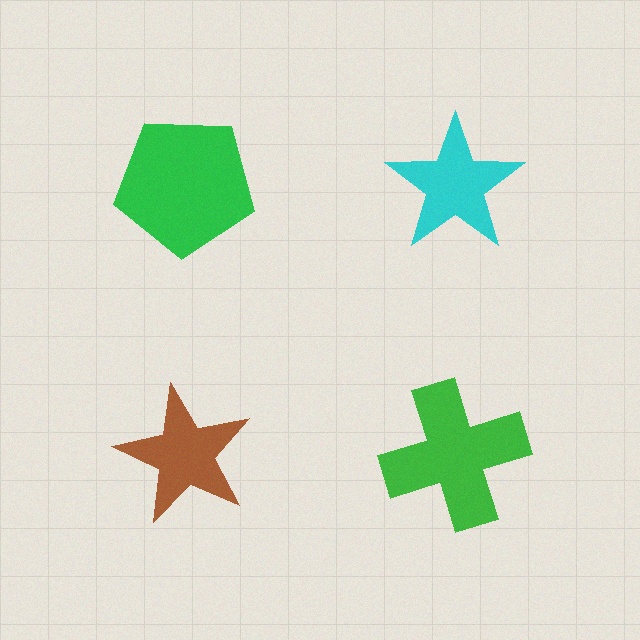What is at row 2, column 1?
A brown star.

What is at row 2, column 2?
A green cross.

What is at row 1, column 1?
A green pentagon.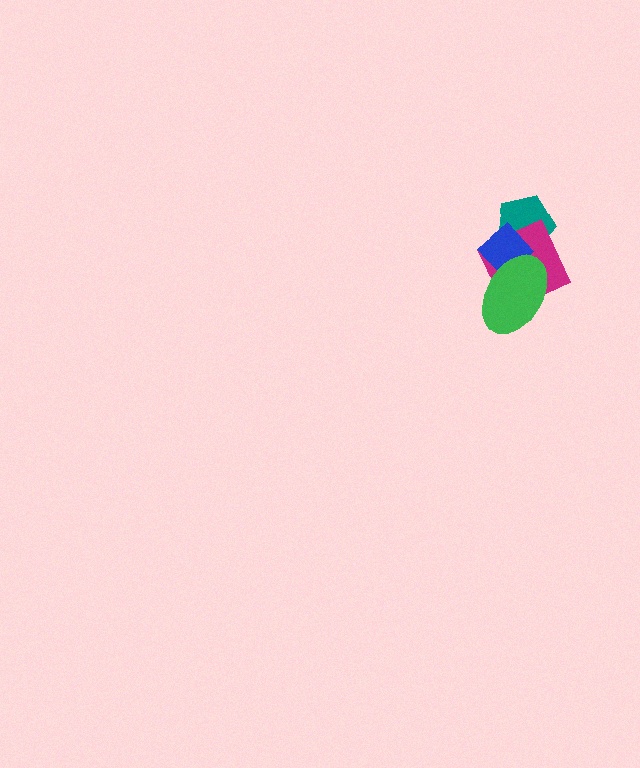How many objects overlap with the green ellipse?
2 objects overlap with the green ellipse.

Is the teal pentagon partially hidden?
Yes, it is partially covered by another shape.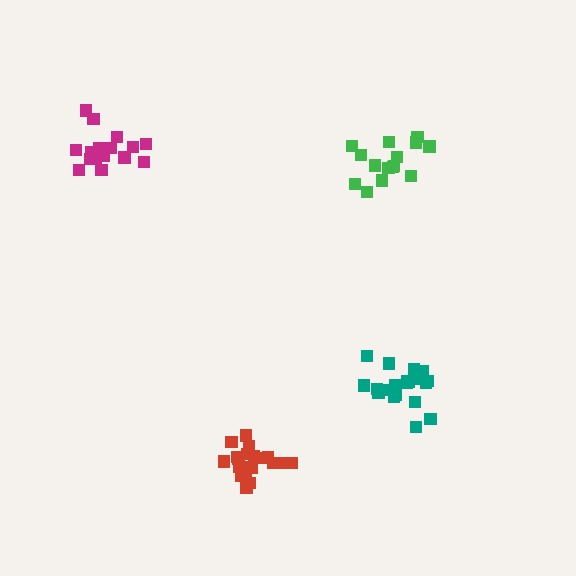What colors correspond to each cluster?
The clusters are colored: teal, red, magenta, green.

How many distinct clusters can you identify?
There are 4 distinct clusters.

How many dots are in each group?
Group 1: 20 dots, Group 2: 19 dots, Group 3: 16 dots, Group 4: 15 dots (70 total).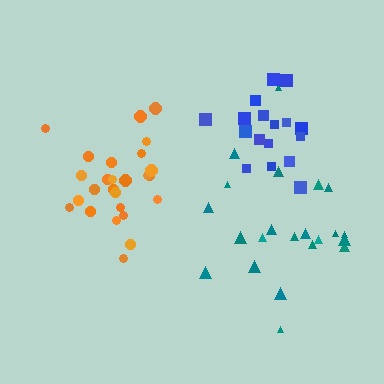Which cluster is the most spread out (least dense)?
Teal.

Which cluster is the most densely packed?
Orange.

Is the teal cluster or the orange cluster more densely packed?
Orange.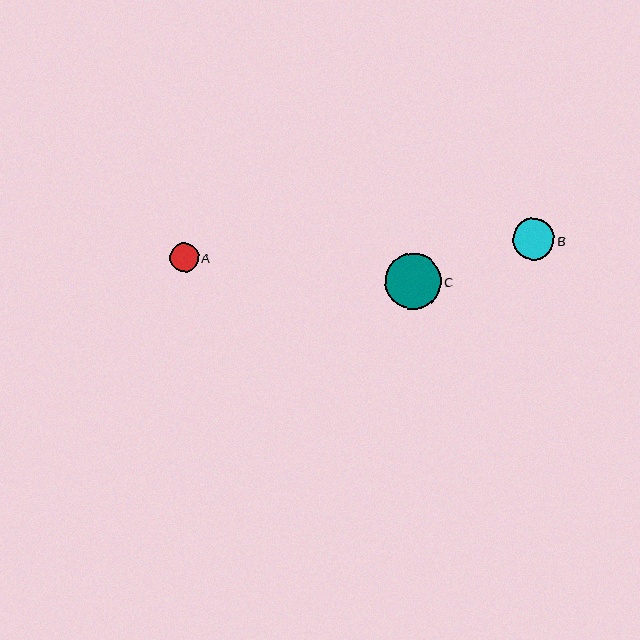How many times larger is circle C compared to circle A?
Circle C is approximately 2.0 times the size of circle A.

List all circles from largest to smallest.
From largest to smallest: C, B, A.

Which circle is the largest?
Circle C is the largest with a size of approximately 56 pixels.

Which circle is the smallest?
Circle A is the smallest with a size of approximately 28 pixels.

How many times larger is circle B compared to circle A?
Circle B is approximately 1.5 times the size of circle A.